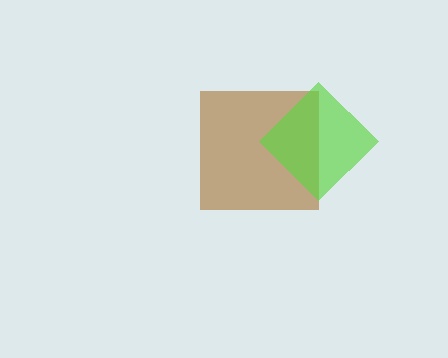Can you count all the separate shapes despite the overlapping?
Yes, there are 2 separate shapes.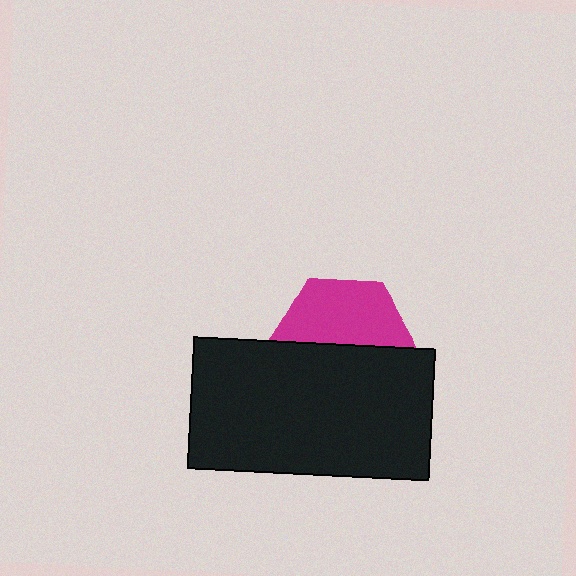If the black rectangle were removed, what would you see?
You would see the complete magenta hexagon.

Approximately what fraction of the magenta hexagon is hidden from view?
Roughly 50% of the magenta hexagon is hidden behind the black rectangle.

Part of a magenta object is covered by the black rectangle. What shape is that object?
It is a hexagon.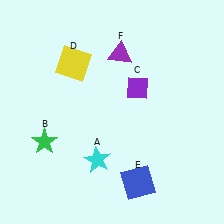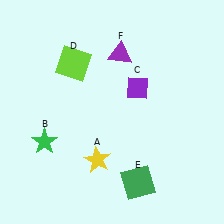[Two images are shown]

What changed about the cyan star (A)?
In Image 1, A is cyan. In Image 2, it changed to yellow.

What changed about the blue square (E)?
In Image 1, E is blue. In Image 2, it changed to green.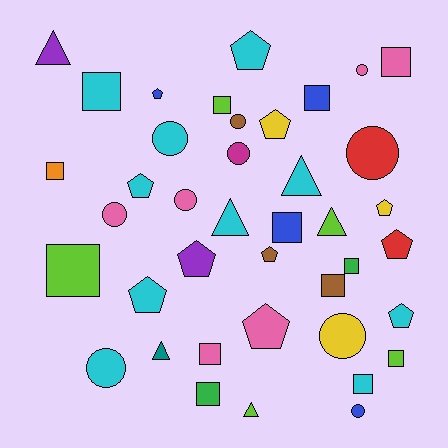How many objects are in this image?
There are 40 objects.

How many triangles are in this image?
There are 6 triangles.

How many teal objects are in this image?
There is 1 teal object.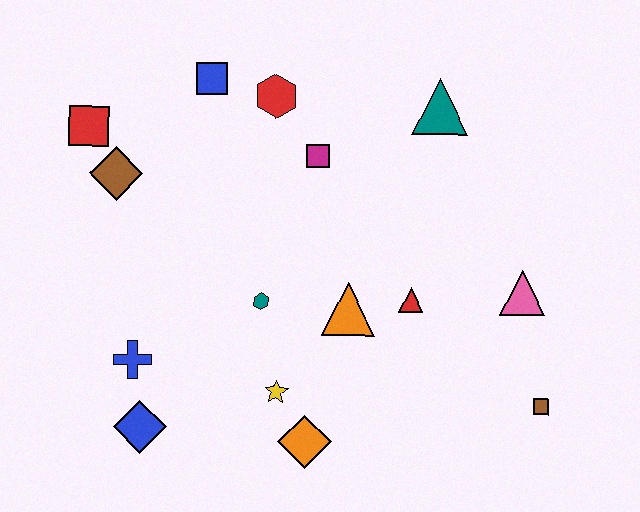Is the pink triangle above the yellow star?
Yes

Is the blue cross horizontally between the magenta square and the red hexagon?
No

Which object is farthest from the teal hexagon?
The brown square is farthest from the teal hexagon.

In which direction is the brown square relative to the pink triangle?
The brown square is below the pink triangle.